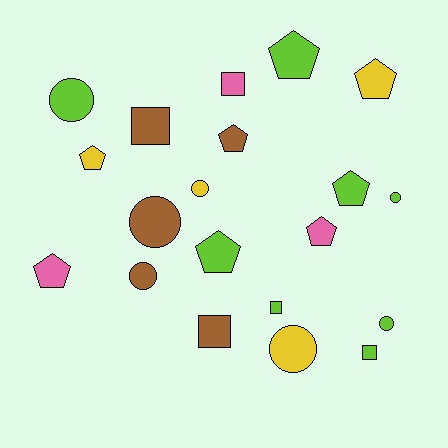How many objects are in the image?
There are 20 objects.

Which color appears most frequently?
Lime, with 8 objects.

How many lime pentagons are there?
There are 3 lime pentagons.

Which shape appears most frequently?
Pentagon, with 8 objects.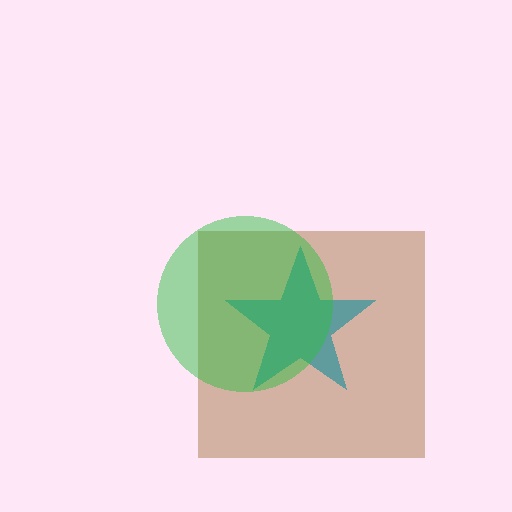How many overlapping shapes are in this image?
There are 3 overlapping shapes in the image.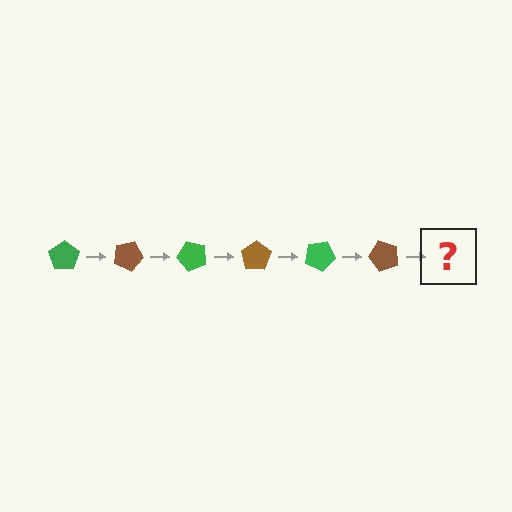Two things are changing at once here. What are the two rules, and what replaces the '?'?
The two rules are that it rotates 25 degrees each step and the color cycles through green and brown. The '?' should be a green pentagon, rotated 150 degrees from the start.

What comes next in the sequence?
The next element should be a green pentagon, rotated 150 degrees from the start.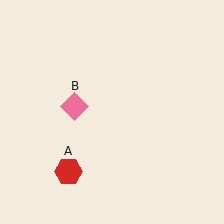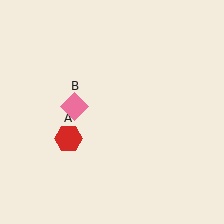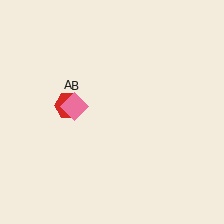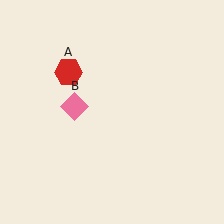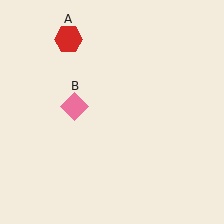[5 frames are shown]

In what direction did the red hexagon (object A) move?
The red hexagon (object A) moved up.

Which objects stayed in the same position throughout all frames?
Pink diamond (object B) remained stationary.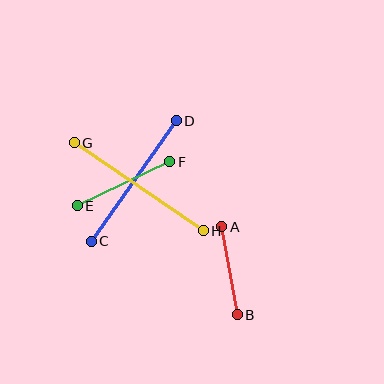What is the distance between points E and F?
The distance is approximately 103 pixels.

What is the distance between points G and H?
The distance is approximately 156 pixels.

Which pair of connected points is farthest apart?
Points G and H are farthest apart.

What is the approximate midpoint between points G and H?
The midpoint is at approximately (139, 187) pixels.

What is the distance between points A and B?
The distance is approximately 89 pixels.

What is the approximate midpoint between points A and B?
The midpoint is at approximately (229, 271) pixels.